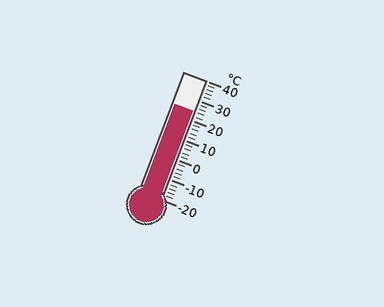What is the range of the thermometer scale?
The thermometer scale ranges from -20°C to 40°C.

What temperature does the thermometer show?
The thermometer shows approximately 24°C.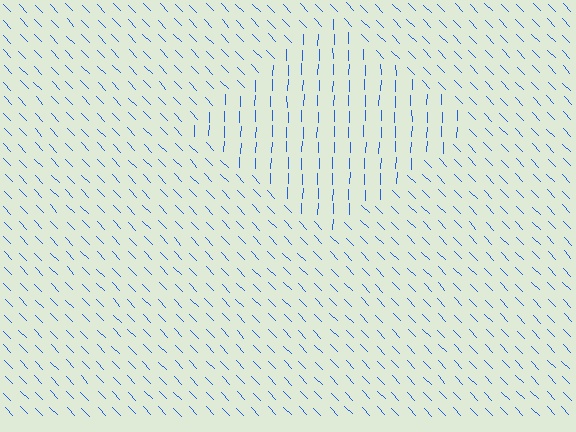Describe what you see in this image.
The image is filled with small blue line segments. A diamond region in the image has lines oriented differently from the surrounding lines, creating a visible texture boundary.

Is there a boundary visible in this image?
Yes, there is a texture boundary formed by a change in line orientation.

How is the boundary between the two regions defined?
The boundary is defined purely by a change in line orientation (approximately 45 degrees difference). All lines are the same color and thickness.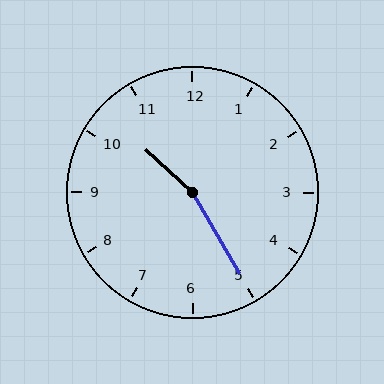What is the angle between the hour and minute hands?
Approximately 162 degrees.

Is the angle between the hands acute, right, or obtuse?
It is obtuse.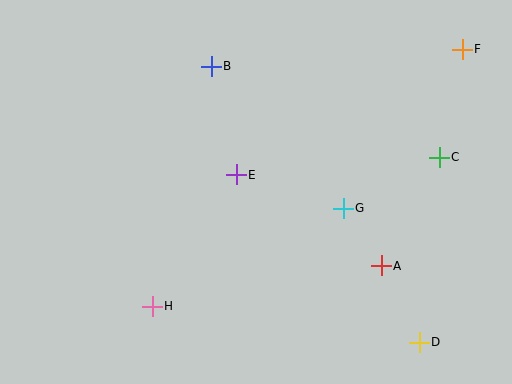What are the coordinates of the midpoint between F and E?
The midpoint between F and E is at (349, 112).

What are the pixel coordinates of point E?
Point E is at (236, 175).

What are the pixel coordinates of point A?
Point A is at (381, 266).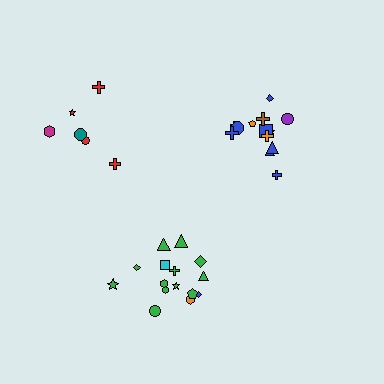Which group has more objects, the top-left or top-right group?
The top-right group.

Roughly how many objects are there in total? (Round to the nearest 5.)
Roughly 35 objects in total.